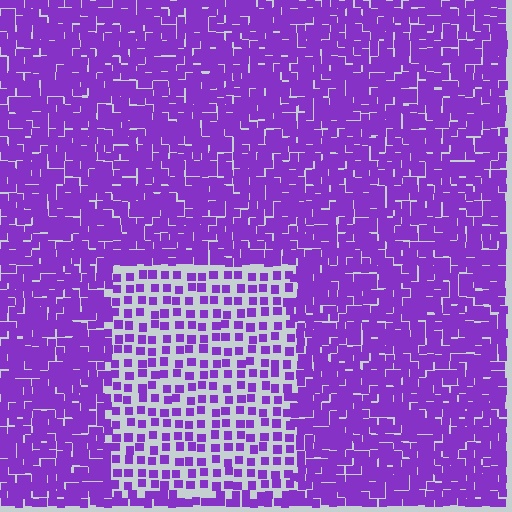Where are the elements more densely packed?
The elements are more densely packed outside the rectangle boundary.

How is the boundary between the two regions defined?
The boundary is defined by a change in element density (approximately 2.3x ratio). All elements are the same color, size, and shape.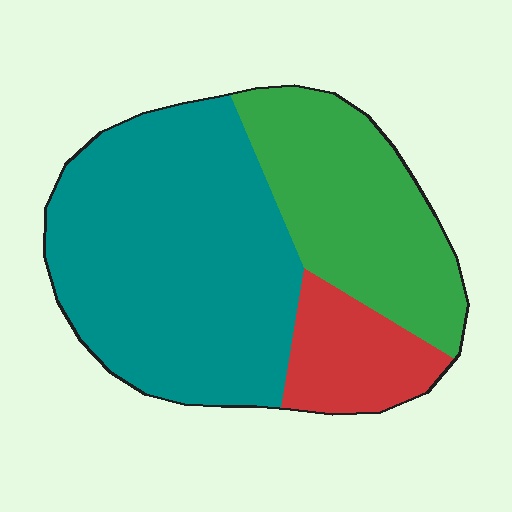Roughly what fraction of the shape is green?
Green covers about 30% of the shape.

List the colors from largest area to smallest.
From largest to smallest: teal, green, red.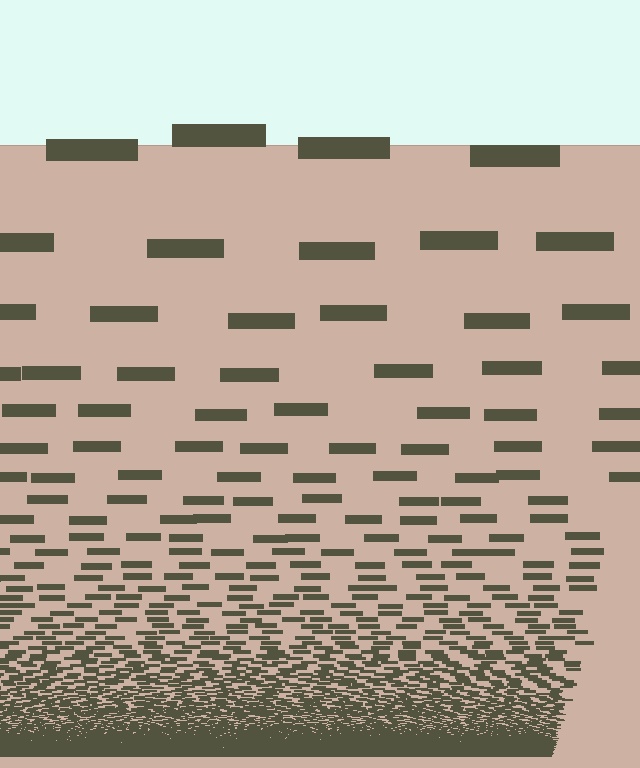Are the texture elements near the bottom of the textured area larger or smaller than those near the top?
Smaller. The gradient is inverted — elements near the bottom are smaller and denser.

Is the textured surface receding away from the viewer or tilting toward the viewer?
The surface appears to tilt toward the viewer. Texture elements get larger and sparser toward the top.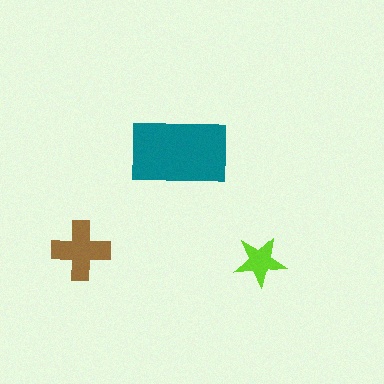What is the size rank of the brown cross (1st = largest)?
2nd.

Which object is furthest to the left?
The brown cross is leftmost.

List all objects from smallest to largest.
The lime star, the brown cross, the teal rectangle.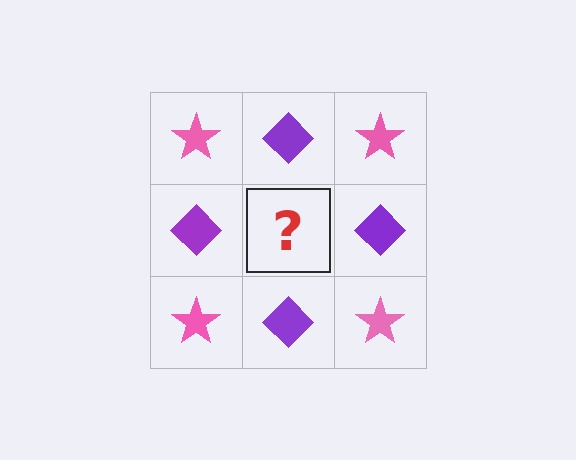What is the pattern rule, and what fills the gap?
The rule is that it alternates pink star and purple diamond in a checkerboard pattern. The gap should be filled with a pink star.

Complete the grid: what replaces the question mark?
The question mark should be replaced with a pink star.